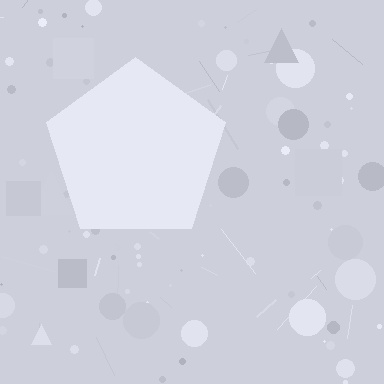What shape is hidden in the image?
A pentagon is hidden in the image.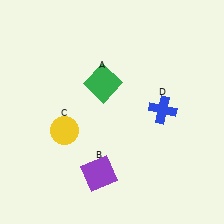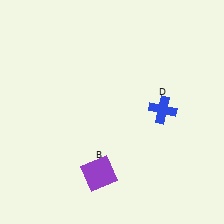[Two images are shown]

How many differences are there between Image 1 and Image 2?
There are 2 differences between the two images.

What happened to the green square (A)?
The green square (A) was removed in Image 2. It was in the top-left area of Image 1.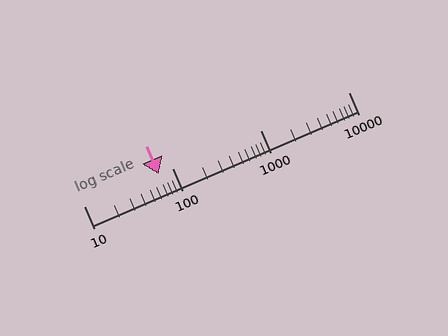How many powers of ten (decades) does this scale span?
The scale spans 3 decades, from 10 to 10000.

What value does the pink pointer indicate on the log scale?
The pointer indicates approximately 70.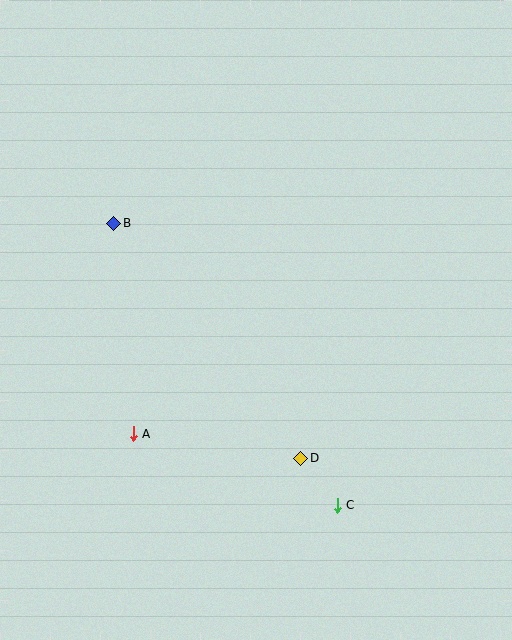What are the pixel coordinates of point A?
Point A is at (133, 434).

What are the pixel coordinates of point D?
Point D is at (301, 458).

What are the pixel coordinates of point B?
Point B is at (114, 223).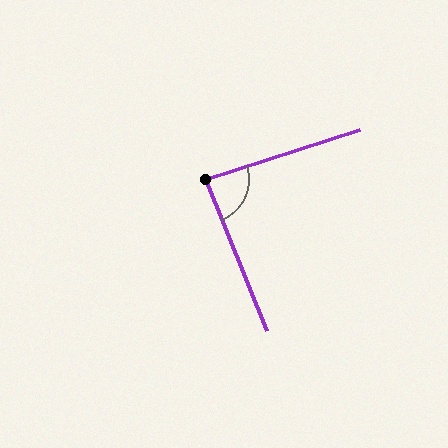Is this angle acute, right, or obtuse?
It is approximately a right angle.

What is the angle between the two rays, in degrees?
Approximately 86 degrees.